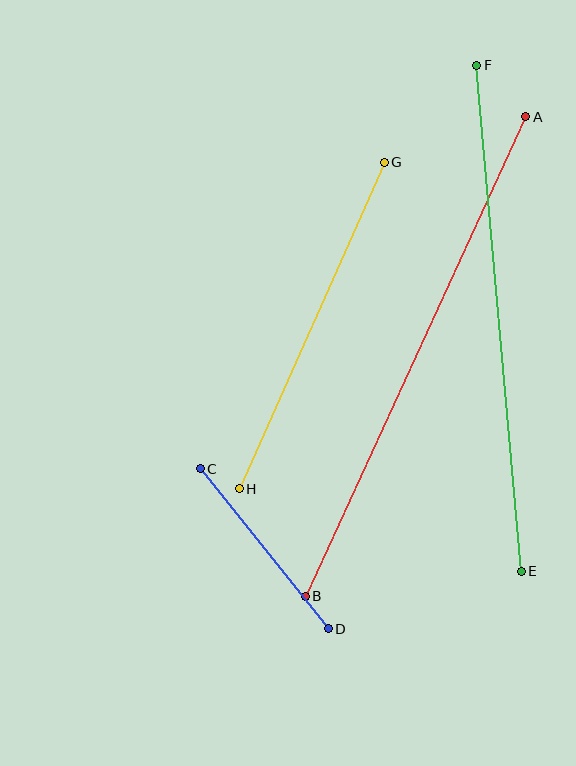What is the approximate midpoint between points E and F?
The midpoint is at approximately (499, 318) pixels.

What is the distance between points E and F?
The distance is approximately 508 pixels.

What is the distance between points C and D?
The distance is approximately 205 pixels.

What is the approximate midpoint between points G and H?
The midpoint is at approximately (312, 326) pixels.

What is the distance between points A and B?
The distance is approximately 528 pixels.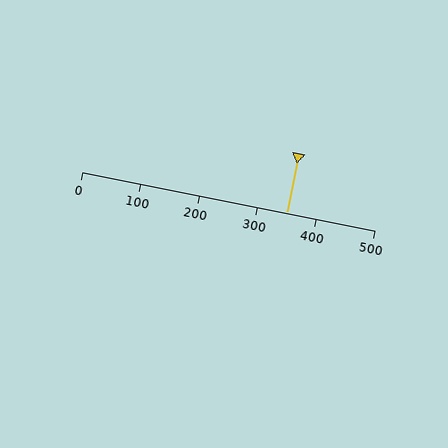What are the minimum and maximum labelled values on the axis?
The axis runs from 0 to 500.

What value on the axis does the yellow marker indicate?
The marker indicates approximately 350.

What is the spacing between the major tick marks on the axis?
The major ticks are spaced 100 apart.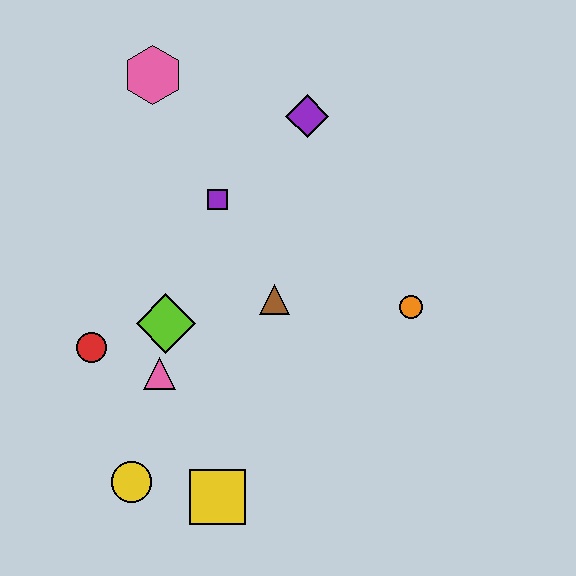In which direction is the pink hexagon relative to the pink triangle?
The pink hexagon is above the pink triangle.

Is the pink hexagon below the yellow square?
No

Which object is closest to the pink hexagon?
The purple square is closest to the pink hexagon.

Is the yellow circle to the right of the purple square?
No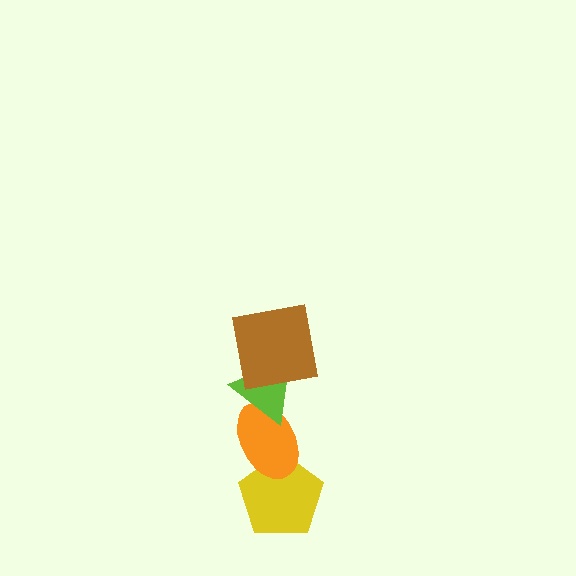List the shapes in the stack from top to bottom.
From top to bottom: the brown square, the lime triangle, the orange ellipse, the yellow pentagon.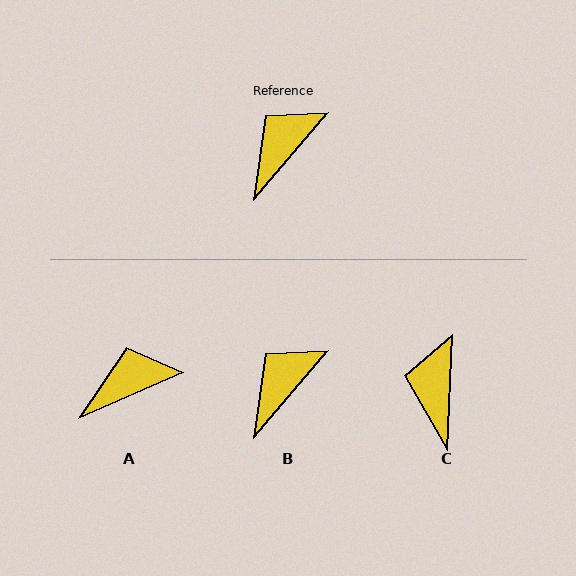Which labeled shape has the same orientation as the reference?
B.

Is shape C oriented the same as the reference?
No, it is off by about 38 degrees.